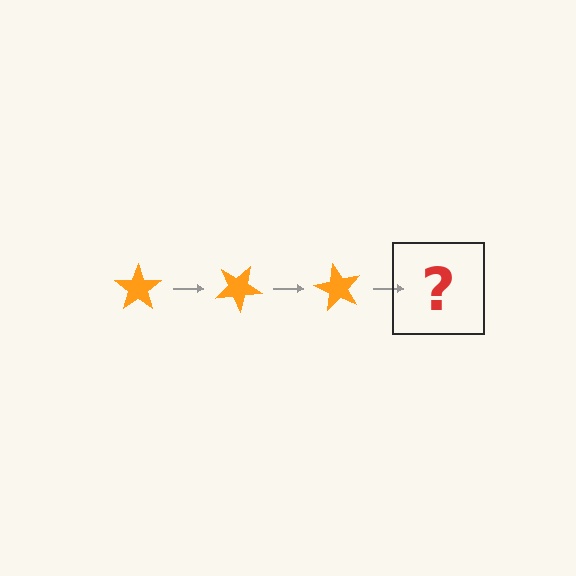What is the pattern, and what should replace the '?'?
The pattern is that the star rotates 30 degrees each step. The '?' should be an orange star rotated 90 degrees.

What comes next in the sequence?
The next element should be an orange star rotated 90 degrees.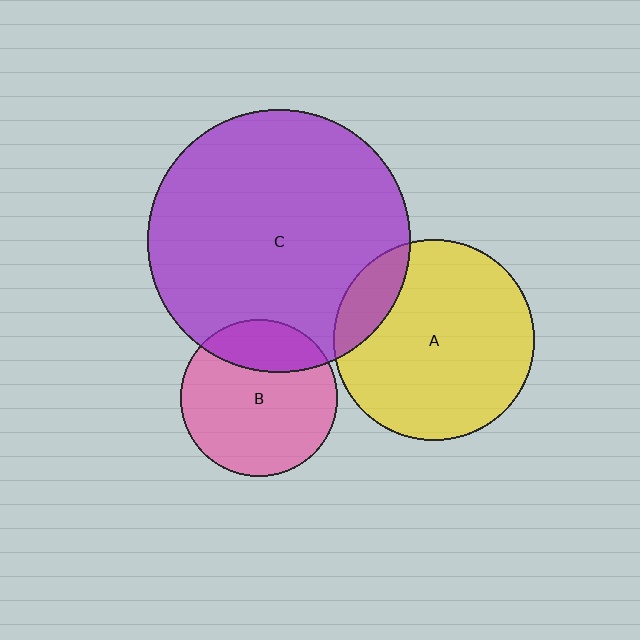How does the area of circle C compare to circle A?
Approximately 1.7 times.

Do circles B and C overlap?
Yes.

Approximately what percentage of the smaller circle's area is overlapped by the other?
Approximately 25%.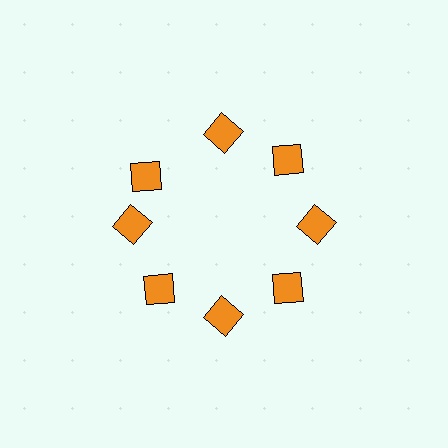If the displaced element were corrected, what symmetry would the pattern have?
It would have 8-fold rotational symmetry — the pattern would map onto itself every 45 degrees.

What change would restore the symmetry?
The symmetry would be restored by rotating it back into even spacing with its neighbors so that all 8 squares sit at equal angles and equal distance from the center.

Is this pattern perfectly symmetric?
No. The 8 orange squares are arranged in a ring, but one element near the 10 o'clock position is rotated out of alignment along the ring, breaking the 8-fold rotational symmetry.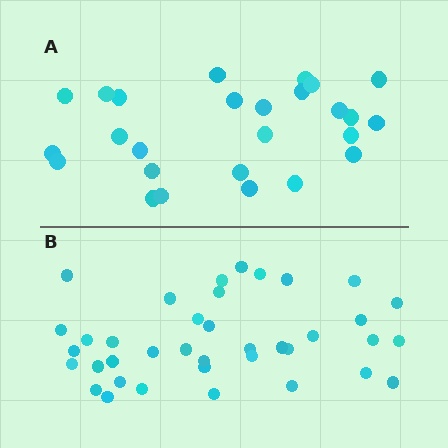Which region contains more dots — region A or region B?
Region B (the bottom region) has more dots.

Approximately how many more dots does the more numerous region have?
Region B has roughly 12 or so more dots than region A.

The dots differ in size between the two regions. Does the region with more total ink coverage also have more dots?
No. Region A has more total ink coverage because its dots are larger, but region B actually contains more individual dots. Total area can be misleading — the number of items is what matters here.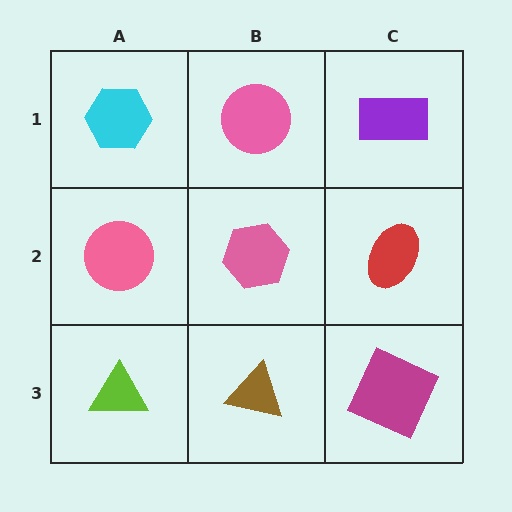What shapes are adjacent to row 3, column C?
A red ellipse (row 2, column C), a brown triangle (row 3, column B).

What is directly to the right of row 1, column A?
A pink circle.